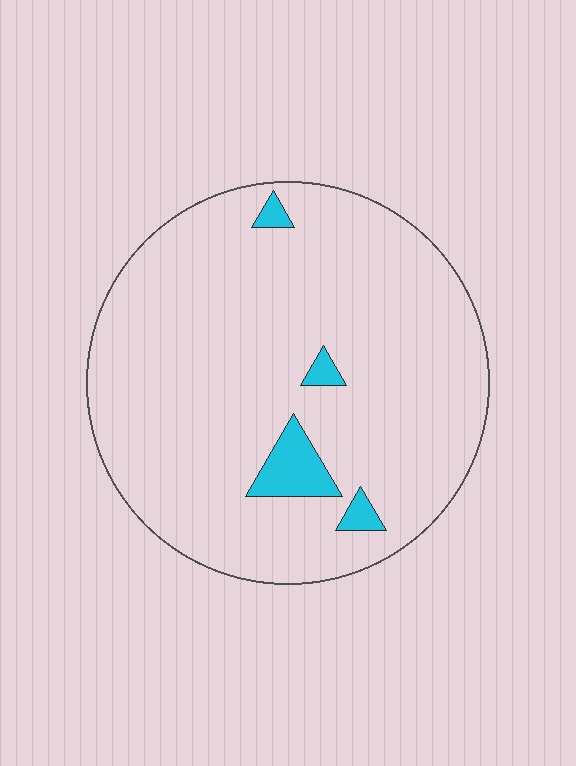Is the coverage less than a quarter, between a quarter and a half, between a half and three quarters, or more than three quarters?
Less than a quarter.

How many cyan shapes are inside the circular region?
4.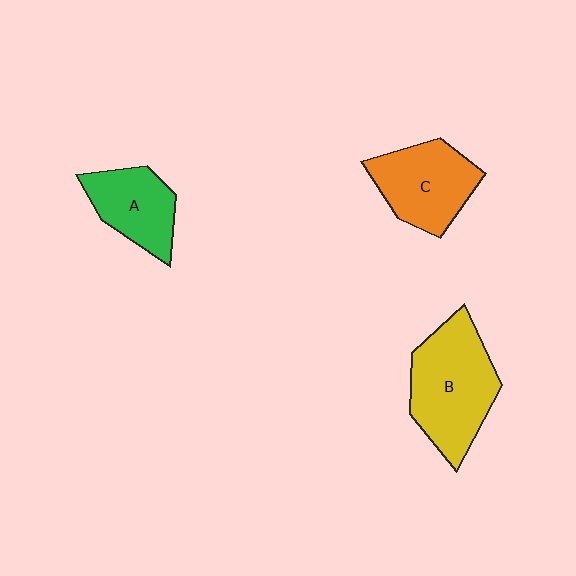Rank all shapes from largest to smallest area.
From largest to smallest: B (yellow), C (orange), A (green).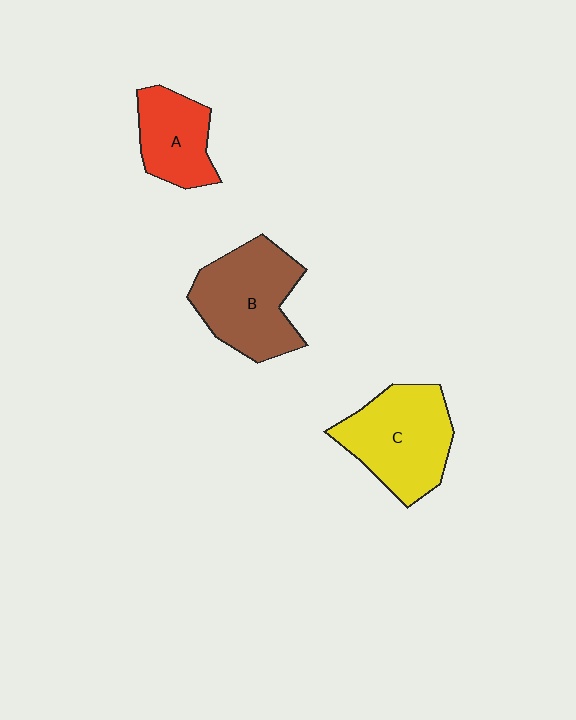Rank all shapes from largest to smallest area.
From largest to smallest: B (brown), C (yellow), A (red).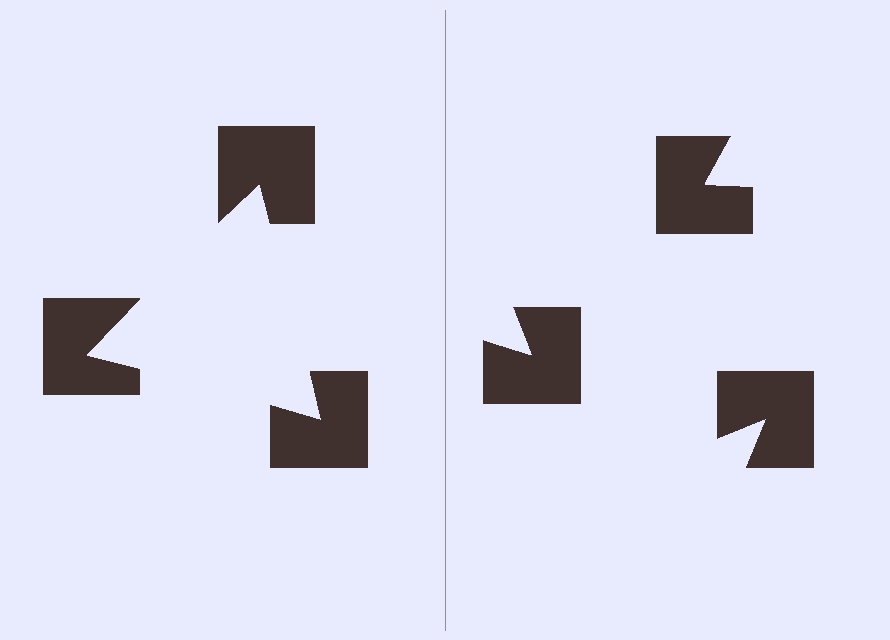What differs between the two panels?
The notched squares are positioned identically on both sides; only the wedge orientations differ. On the left they align to a triangle; on the right they are misaligned.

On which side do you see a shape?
An illusory triangle appears on the left side. On the right side the wedge cuts are rotated, so no coherent shape forms.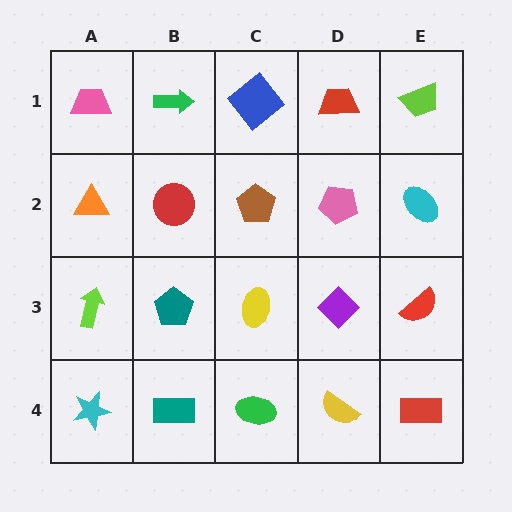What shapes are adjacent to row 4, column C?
A yellow ellipse (row 3, column C), a teal rectangle (row 4, column B), a yellow semicircle (row 4, column D).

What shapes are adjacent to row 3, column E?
A cyan ellipse (row 2, column E), a red rectangle (row 4, column E), a purple diamond (row 3, column D).